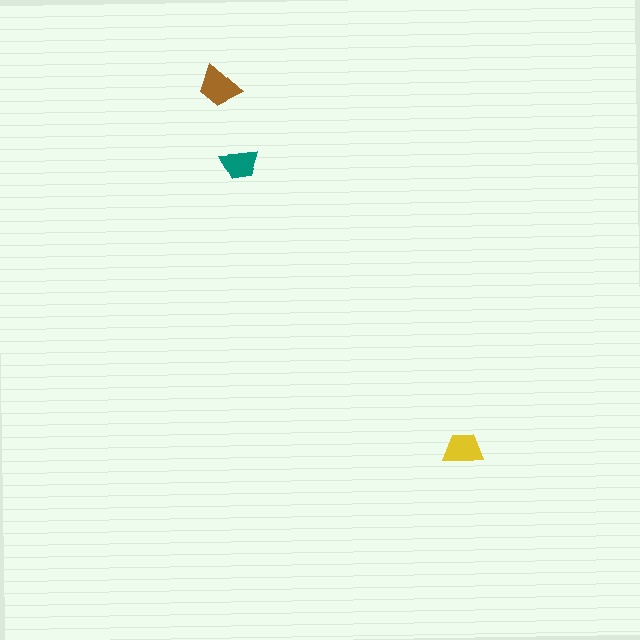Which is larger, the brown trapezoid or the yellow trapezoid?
The brown one.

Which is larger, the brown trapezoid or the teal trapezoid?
The brown one.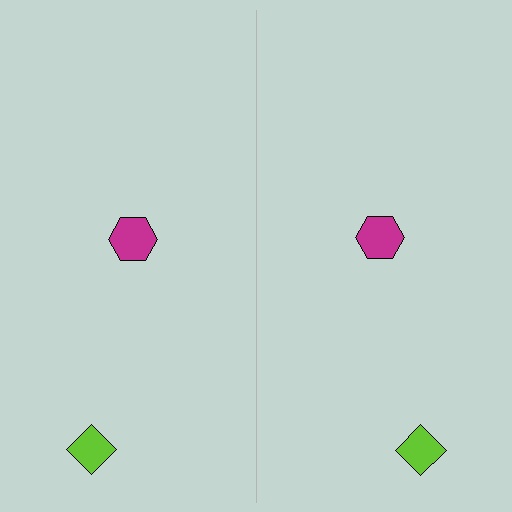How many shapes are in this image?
There are 4 shapes in this image.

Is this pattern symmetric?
Yes, this pattern has bilateral (reflection) symmetry.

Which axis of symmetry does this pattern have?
The pattern has a vertical axis of symmetry running through the center of the image.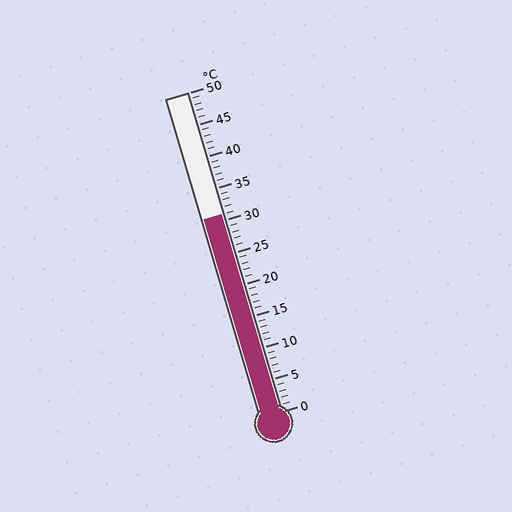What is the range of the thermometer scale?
The thermometer scale ranges from 0°C to 50°C.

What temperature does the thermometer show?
The thermometer shows approximately 31°C.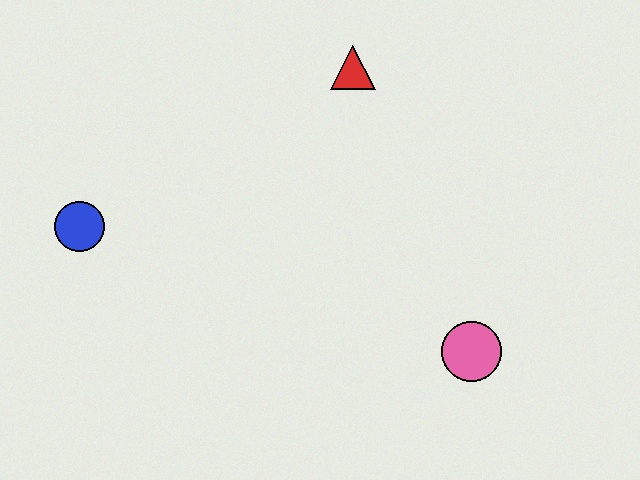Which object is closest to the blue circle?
The red triangle is closest to the blue circle.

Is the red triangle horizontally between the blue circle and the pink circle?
Yes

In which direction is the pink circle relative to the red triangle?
The pink circle is below the red triangle.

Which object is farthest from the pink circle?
The blue circle is farthest from the pink circle.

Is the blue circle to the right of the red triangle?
No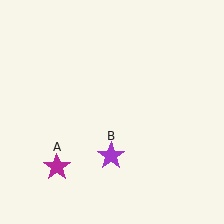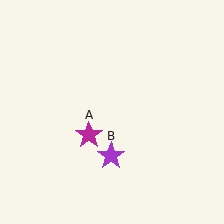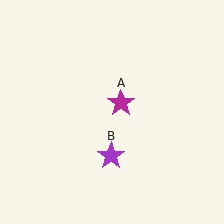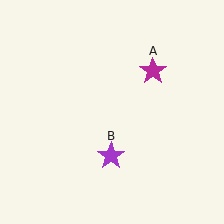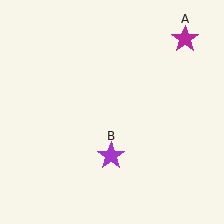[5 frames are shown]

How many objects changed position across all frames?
1 object changed position: magenta star (object A).